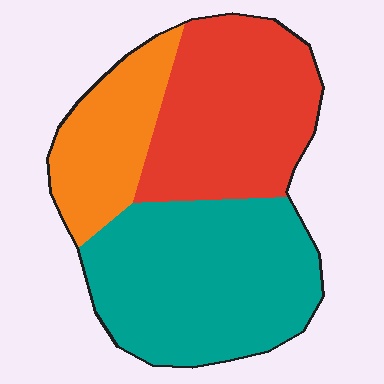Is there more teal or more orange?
Teal.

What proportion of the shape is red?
Red covers roughly 35% of the shape.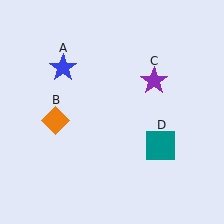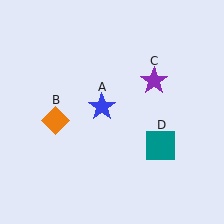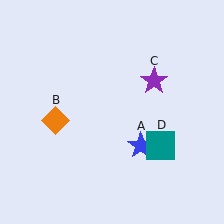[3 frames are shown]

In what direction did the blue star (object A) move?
The blue star (object A) moved down and to the right.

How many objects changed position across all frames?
1 object changed position: blue star (object A).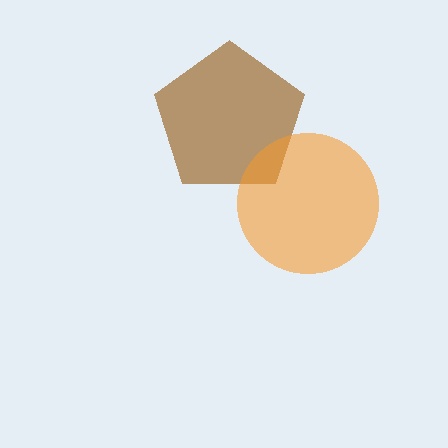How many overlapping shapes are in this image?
There are 2 overlapping shapes in the image.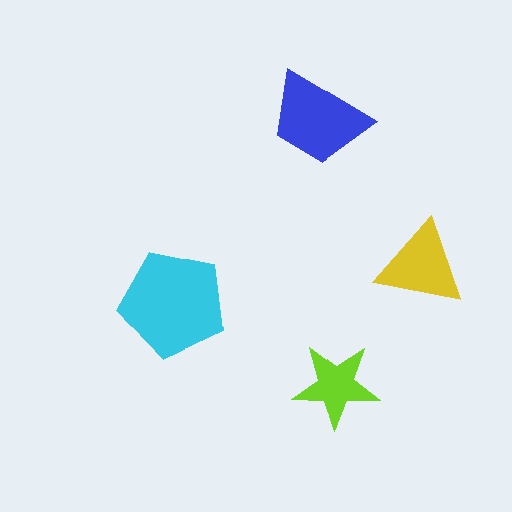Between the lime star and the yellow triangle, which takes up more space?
The yellow triangle.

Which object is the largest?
The cyan pentagon.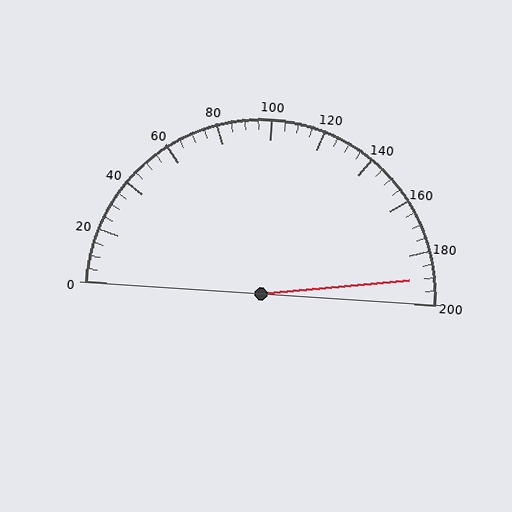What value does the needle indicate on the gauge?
The needle indicates approximately 190.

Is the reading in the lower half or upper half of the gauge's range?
The reading is in the upper half of the range (0 to 200).